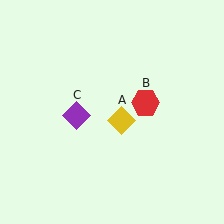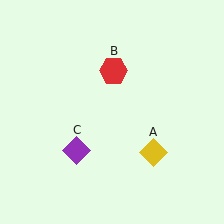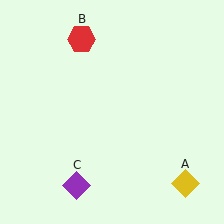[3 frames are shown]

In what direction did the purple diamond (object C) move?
The purple diamond (object C) moved down.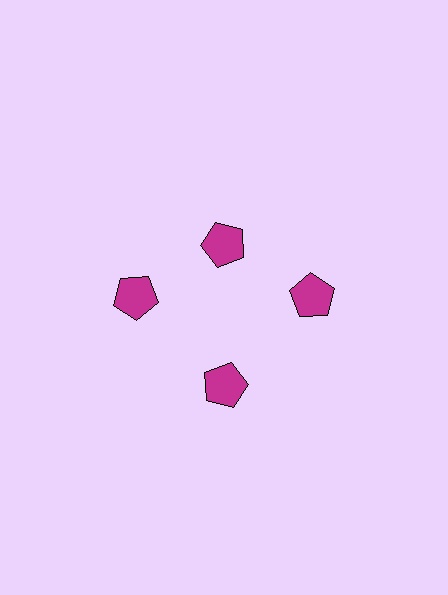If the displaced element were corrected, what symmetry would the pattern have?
It would have 4-fold rotational symmetry — the pattern would map onto itself every 90 degrees.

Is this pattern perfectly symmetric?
No. The 4 magenta pentagons are arranged in a ring, but one element near the 12 o'clock position is pulled inward toward the center, breaking the 4-fold rotational symmetry.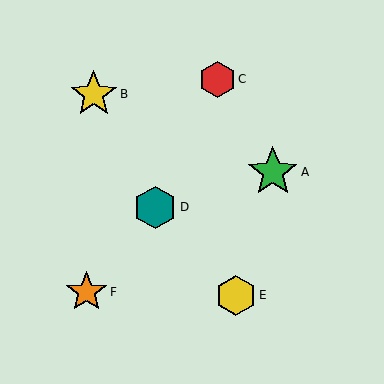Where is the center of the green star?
The center of the green star is at (273, 172).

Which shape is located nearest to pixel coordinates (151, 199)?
The teal hexagon (labeled D) at (155, 207) is nearest to that location.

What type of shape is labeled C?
Shape C is a red hexagon.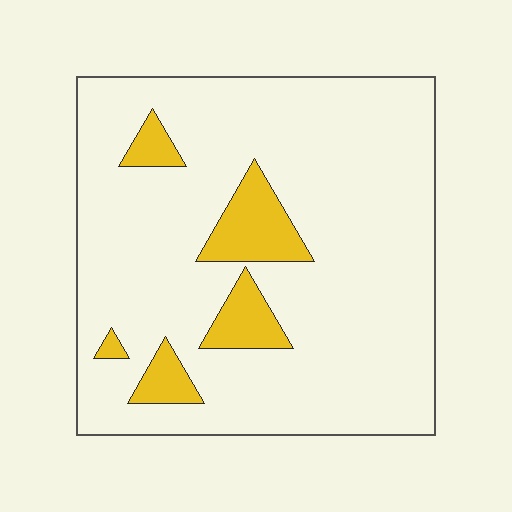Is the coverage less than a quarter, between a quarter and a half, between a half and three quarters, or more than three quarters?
Less than a quarter.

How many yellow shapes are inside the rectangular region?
5.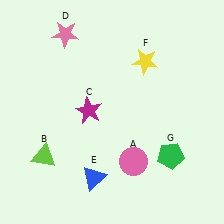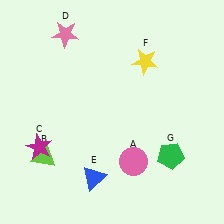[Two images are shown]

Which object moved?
The magenta star (C) moved left.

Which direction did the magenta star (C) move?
The magenta star (C) moved left.